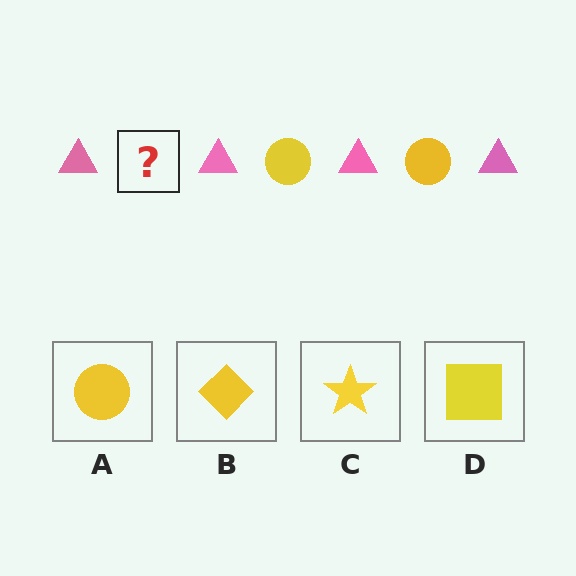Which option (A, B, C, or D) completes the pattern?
A.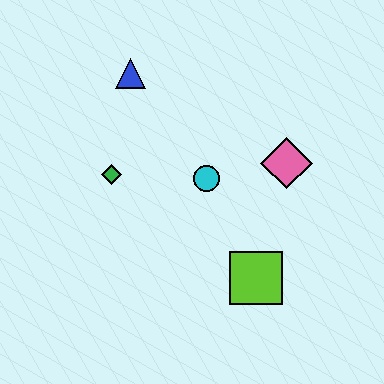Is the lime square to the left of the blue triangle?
No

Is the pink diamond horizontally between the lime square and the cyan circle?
No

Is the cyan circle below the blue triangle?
Yes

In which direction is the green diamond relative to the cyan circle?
The green diamond is to the left of the cyan circle.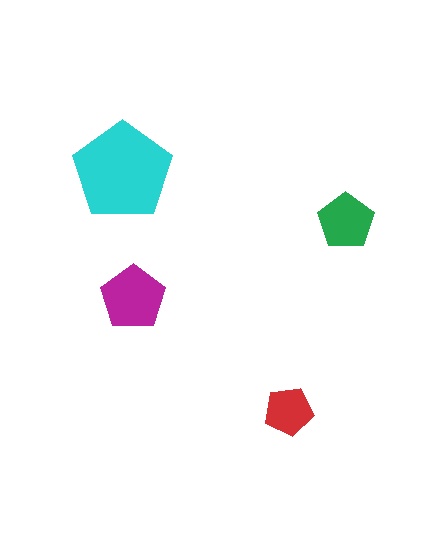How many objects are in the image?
There are 4 objects in the image.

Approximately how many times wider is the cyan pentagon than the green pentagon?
About 2 times wider.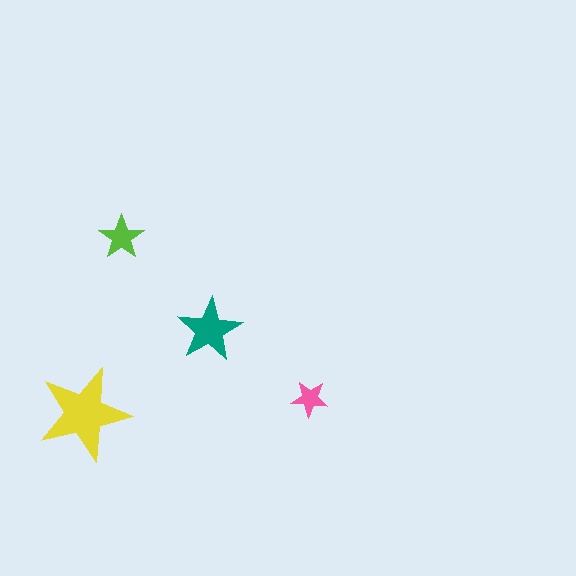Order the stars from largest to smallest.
the yellow one, the teal one, the lime one, the pink one.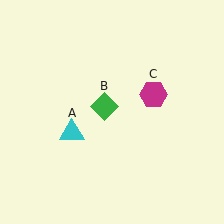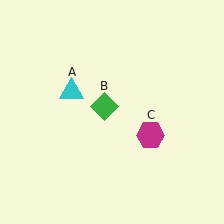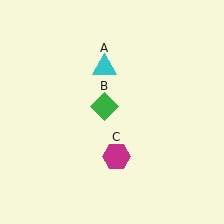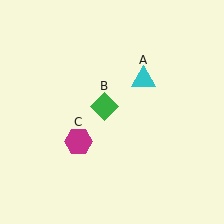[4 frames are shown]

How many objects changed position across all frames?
2 objects changed position: cyan triangle (object A), magenta hexagon (object C).